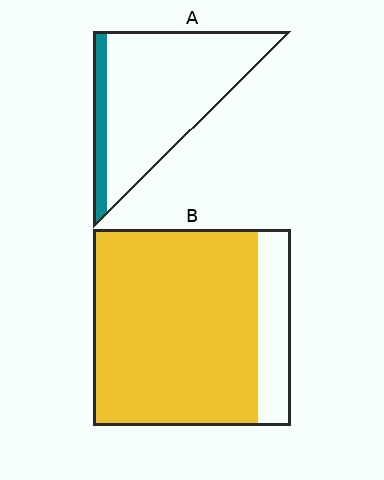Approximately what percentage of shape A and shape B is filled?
A is approximately 15% and B is approximately 85%.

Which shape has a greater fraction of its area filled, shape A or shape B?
Shape B.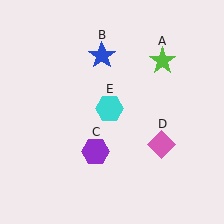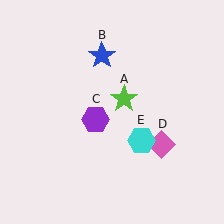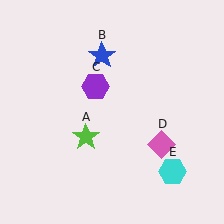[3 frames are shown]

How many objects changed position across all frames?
3 objects changed position: lime star (object A), purple hexagon (object C), cyan hexagon (object E).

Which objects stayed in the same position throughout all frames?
Blue star (object B) and pink diamond (object D) remained stationary.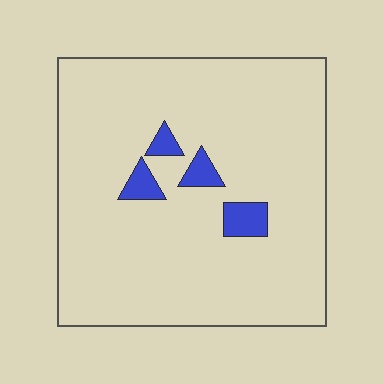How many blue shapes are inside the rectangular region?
4.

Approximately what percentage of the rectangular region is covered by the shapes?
Approximately 5%.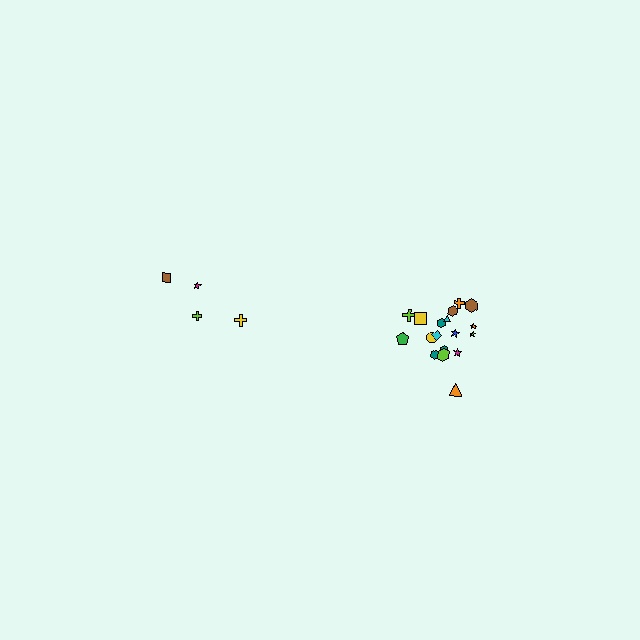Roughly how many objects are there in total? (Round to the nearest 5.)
Roughly 20 objects in total.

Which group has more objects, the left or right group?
The right group.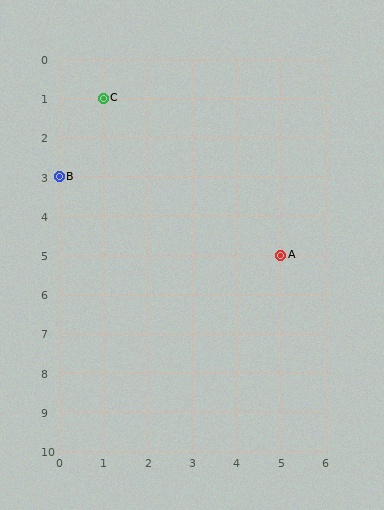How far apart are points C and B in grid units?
Points C and B are 1 column and 2 rows apart (about 2.2 grid units diagonally).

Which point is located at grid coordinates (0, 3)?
Point B is at (0, 3).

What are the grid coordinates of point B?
Point B is at grid coordinates (0, 3).